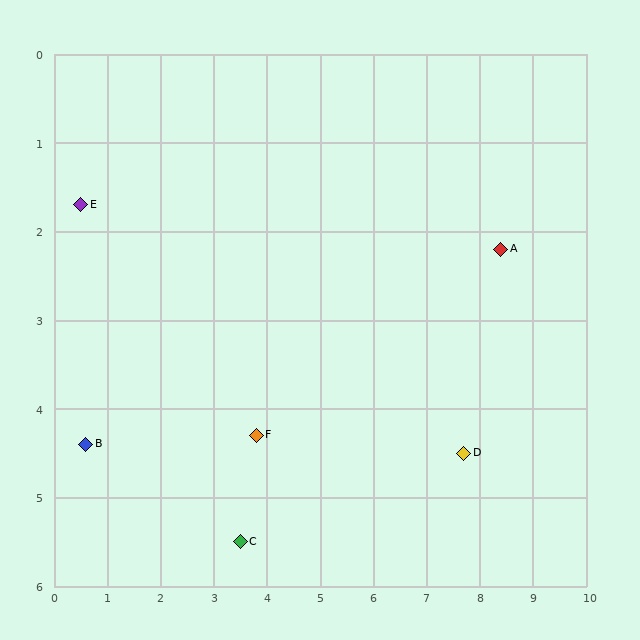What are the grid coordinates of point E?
Point E is at approximately (0.5, 1.7).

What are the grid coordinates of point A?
Point A is at approximately (8.4, 2.2).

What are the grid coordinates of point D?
Point D is at approximately (7.7, 4.5).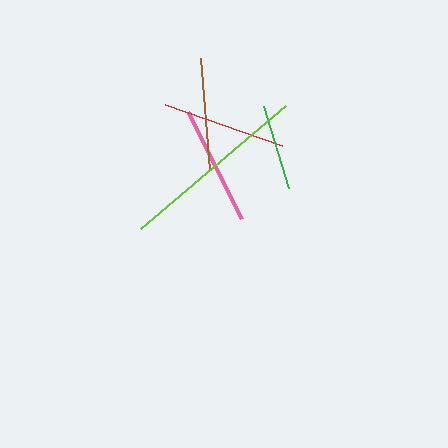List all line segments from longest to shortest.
From longest to shortest: lime, red, pink, brown, green.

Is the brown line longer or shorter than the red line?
The red line is longer than the brown line.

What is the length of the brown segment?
The brown segment is approximately 113 pixels long.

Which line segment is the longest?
The lime line is the longest at approximately 190 pixels.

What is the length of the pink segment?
The pink segment is approximately 120 pixels long.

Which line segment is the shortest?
The green line is the shortest at approximately 85 pixels.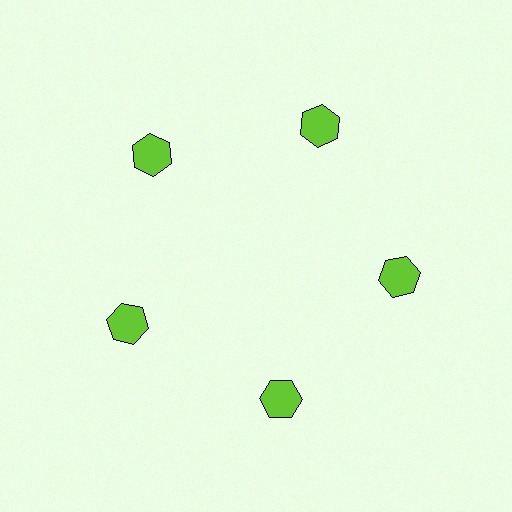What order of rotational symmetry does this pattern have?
This pattern has 5-fold rotational symmetry.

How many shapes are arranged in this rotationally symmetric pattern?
There are 5 shapes, arranged in 5 groups of 1.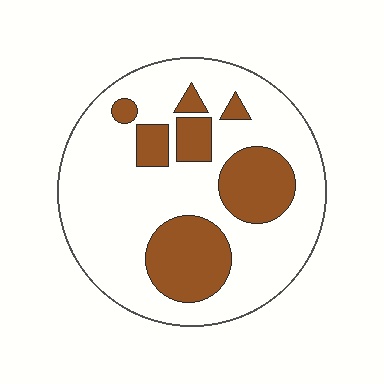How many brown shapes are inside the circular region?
7.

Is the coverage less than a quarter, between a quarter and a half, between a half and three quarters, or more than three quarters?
Between a quarter and a half.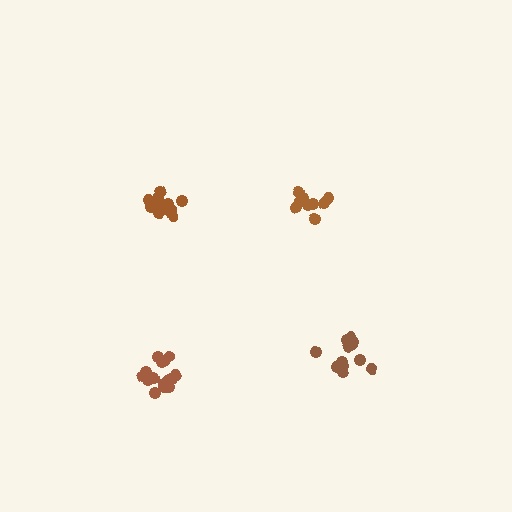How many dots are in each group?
Group 1: 10 dots, Group 2: 12 dots, Group 3: 11 dots, Group 4: 16 dots (49 total).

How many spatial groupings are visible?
There are 4 spatial groupings.